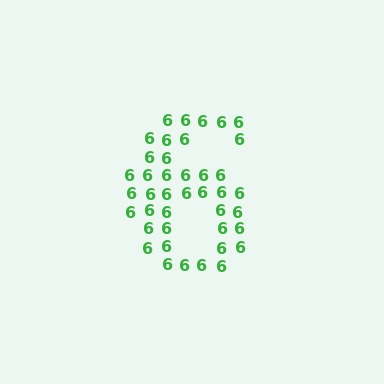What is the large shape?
The large shape is the digit 6.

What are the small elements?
The small elements are digit 6's.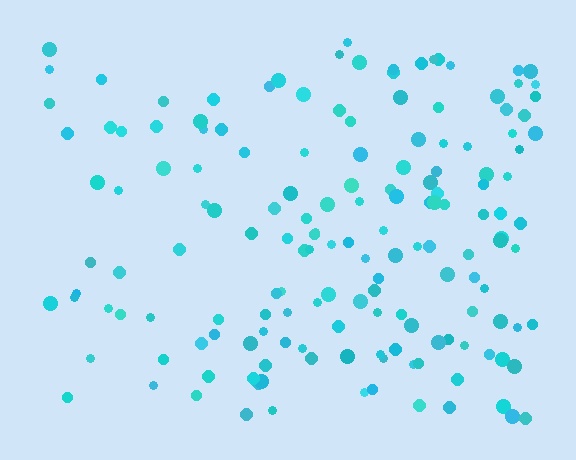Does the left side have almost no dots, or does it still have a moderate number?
Still a moderate number, just noticeably fewer than the right.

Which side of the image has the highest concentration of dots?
The right.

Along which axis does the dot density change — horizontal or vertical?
Horizontal.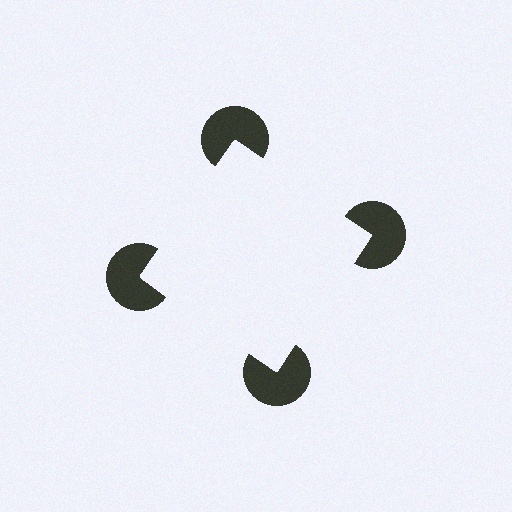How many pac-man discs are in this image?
There are 4 — one at each vertex of the illusory square.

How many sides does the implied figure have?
4 sides.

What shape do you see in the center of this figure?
An illusory square — its edges are inferred from the aligned wedge cuts in the pac-man discs, not physically drawn.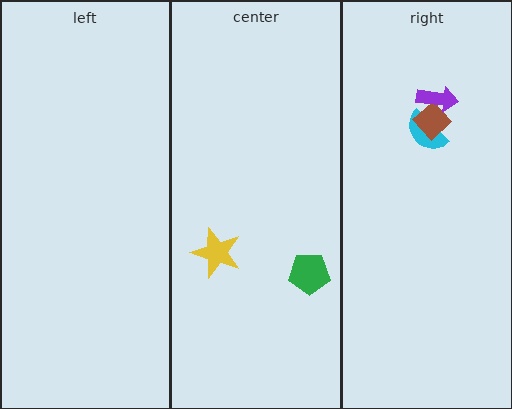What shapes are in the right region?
The cyan semicircle, the brown diamond, the purple arrow.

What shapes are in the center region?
The yellow star, the green pentagon.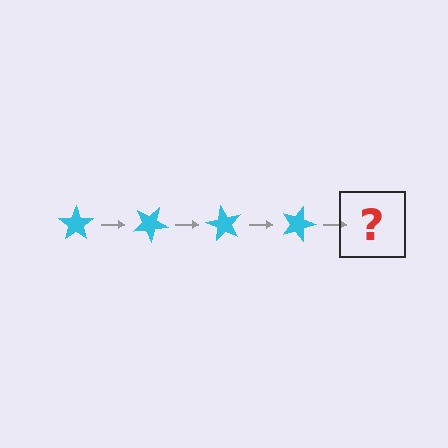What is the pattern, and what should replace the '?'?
The pattern is that the star rotates 30 degrees each step. The '?' should be a cyan star rotated 120 degrees.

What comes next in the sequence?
The next element should be a cyan star rotated 120 degrees.